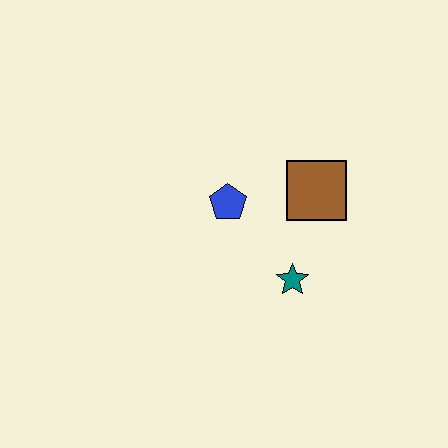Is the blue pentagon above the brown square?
No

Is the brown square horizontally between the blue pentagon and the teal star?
No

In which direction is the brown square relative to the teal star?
The brown square is above the teal star.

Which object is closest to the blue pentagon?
The brown square is closest to the blue pentagon.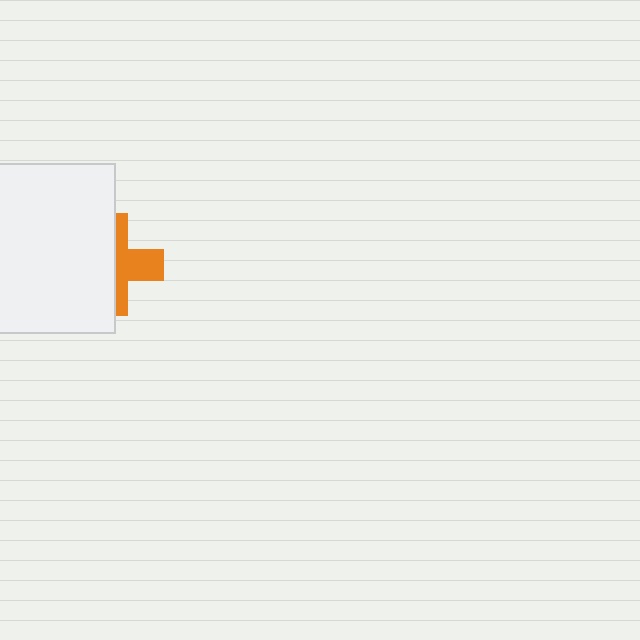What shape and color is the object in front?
The object in front is a white rectangle.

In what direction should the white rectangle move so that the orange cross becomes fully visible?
The white rectangle should move left. That is the shortest direction to clear the overlap and leave the orange cross fully visible.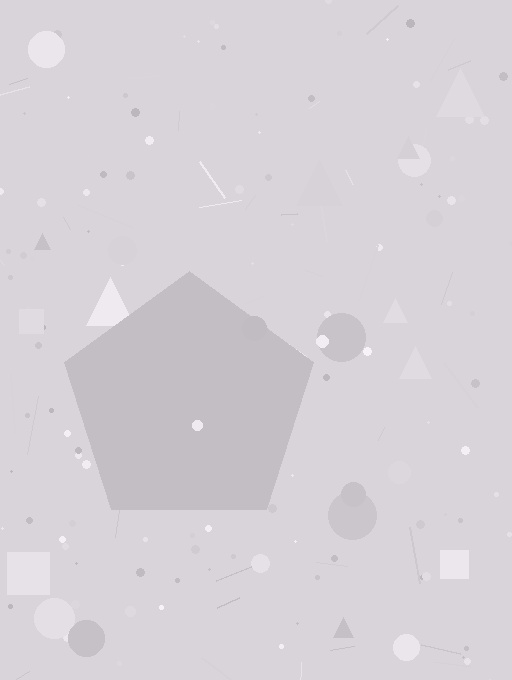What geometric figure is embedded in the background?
A pentagon is embedded in the background.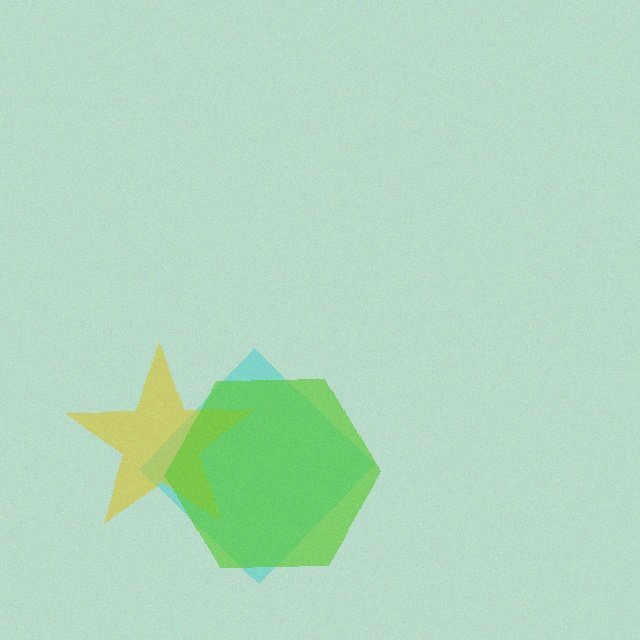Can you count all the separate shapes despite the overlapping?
Yes, there are 3 separate shapes.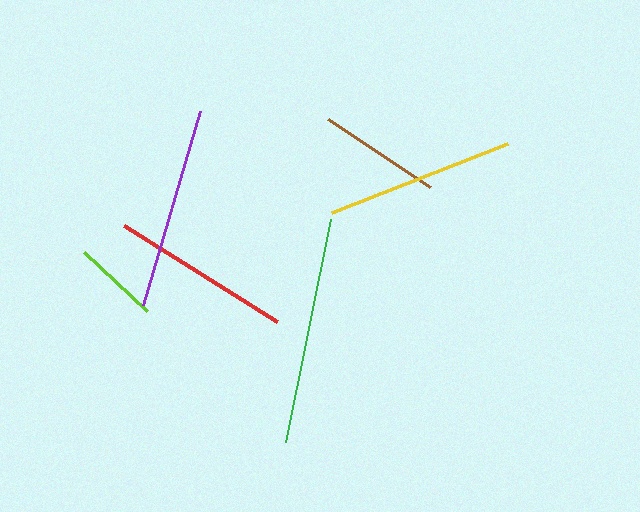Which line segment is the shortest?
The lime line is the shortest at approximately 87 pixels.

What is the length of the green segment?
The green segment is approximately 227 pixels long.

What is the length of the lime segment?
The lime segment is approximately 87 pixels long.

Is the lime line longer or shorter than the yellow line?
The yellow line is longer than the lime line.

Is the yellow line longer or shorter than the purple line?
The purple line is longer than the yellow line.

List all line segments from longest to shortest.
From longest to shortest: green, purple, yellow, red, brown, lime.